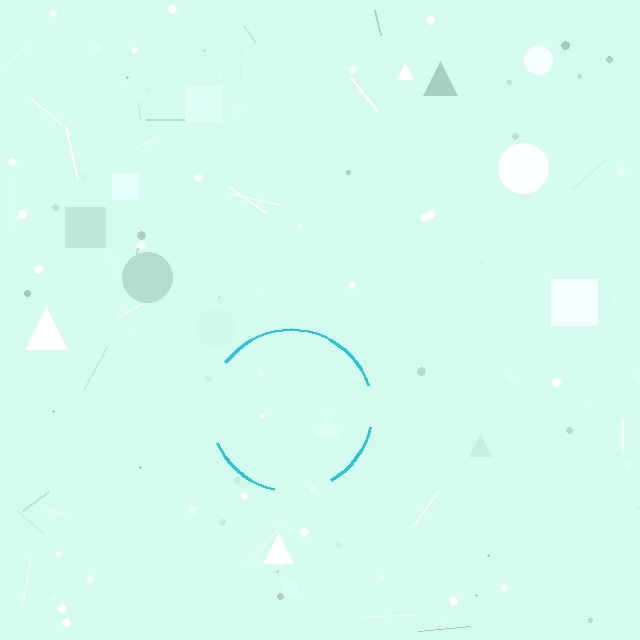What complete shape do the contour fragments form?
The contour fragments form a circle.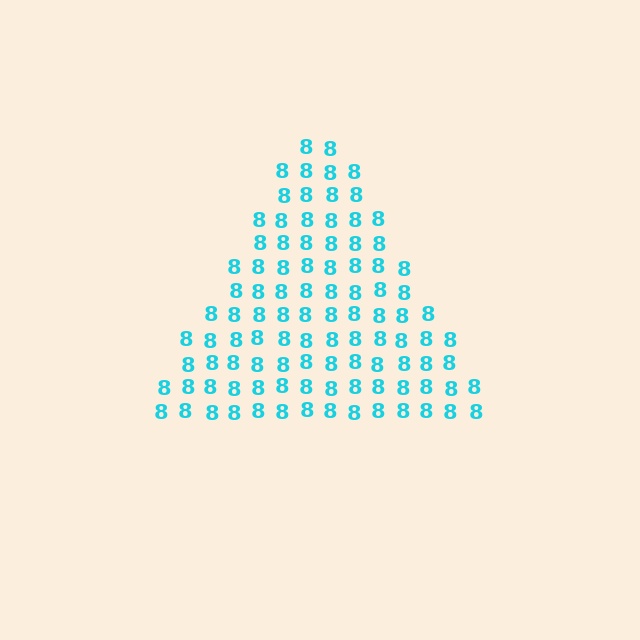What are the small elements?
The small elements are digit 8's.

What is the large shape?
The large shape is a triangle.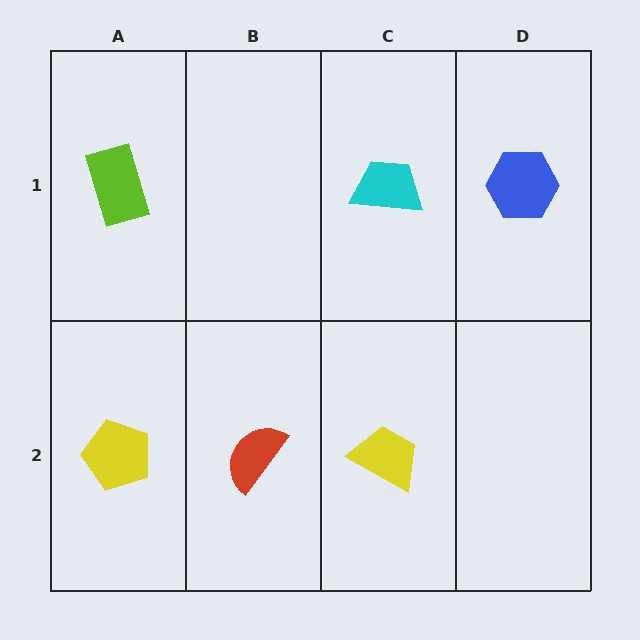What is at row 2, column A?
A yellow pentagon.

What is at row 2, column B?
A red semicircle.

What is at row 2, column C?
A yellow trapezoid.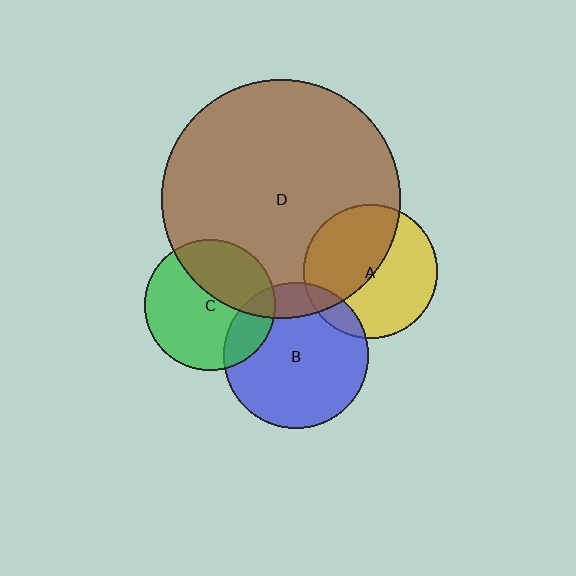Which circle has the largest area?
Circle D (brown).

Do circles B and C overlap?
Yes.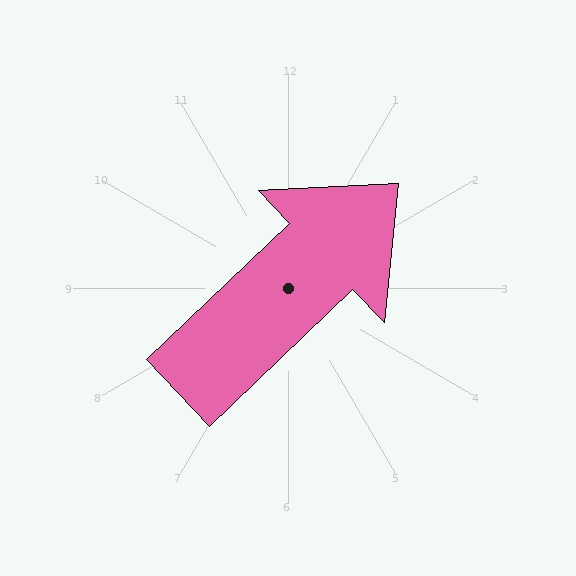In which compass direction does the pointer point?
Northeast.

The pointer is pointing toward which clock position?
Roughly 2 o'clock.